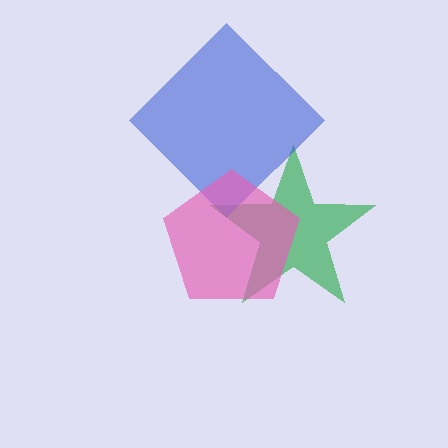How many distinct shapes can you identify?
There are 3 distinct shapes: a green star, a blue diamond, a pink pentagon.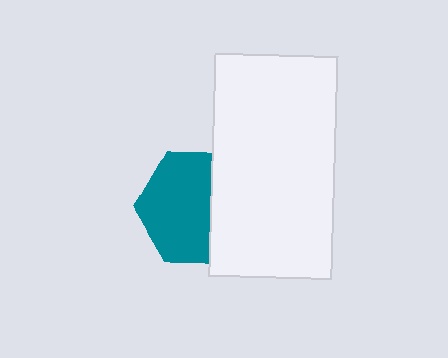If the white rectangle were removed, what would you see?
You would see the complete teal hexagon.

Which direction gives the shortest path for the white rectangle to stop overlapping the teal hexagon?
Moving right gives the shortest separation.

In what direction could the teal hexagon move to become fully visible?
The teal hexagon could move left. That would shift it out from behind the white rectangle entirely.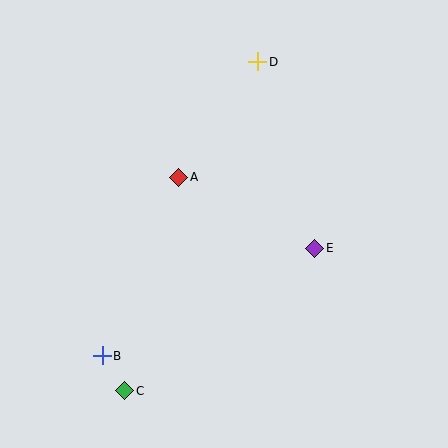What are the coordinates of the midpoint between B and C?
The midpoint between B and C is at (114, 373).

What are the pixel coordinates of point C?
Point C is at (125, 391).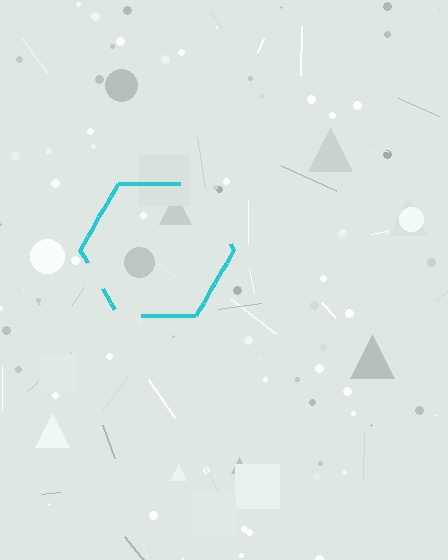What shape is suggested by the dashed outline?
The dashed outline suggests a hexagon.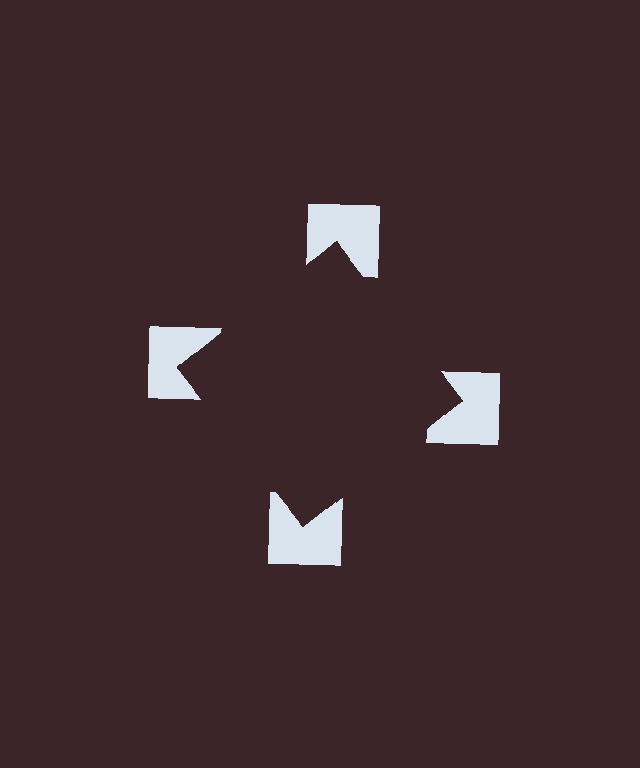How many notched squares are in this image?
There are 4 — one at each vertex of the illusory square.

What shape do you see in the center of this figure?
An illusory square — its edges are inferred from the aligned wedge cuts in the notched squares, not physically drawn.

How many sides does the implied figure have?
4 sides.